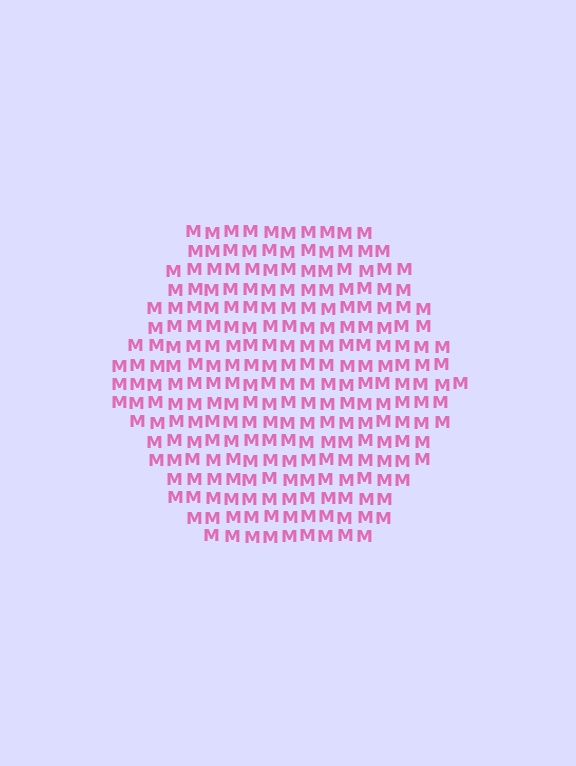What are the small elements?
The small elements are letter M's.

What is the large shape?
The large shape is a hexagon.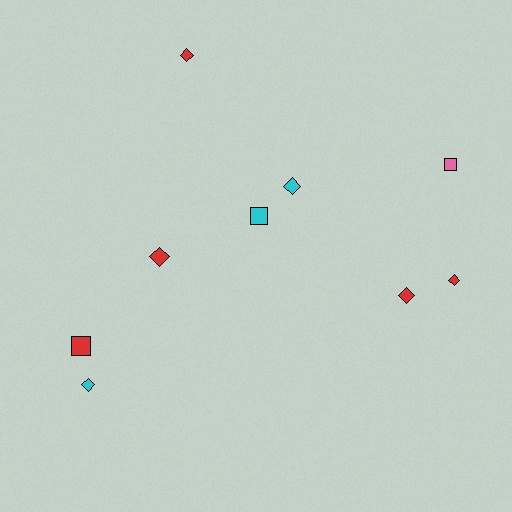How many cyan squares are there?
There is 1 cyan square.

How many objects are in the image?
There are 9 objects.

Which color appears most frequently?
Red, with 5 objects.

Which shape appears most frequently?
Diamond, with 6 objects.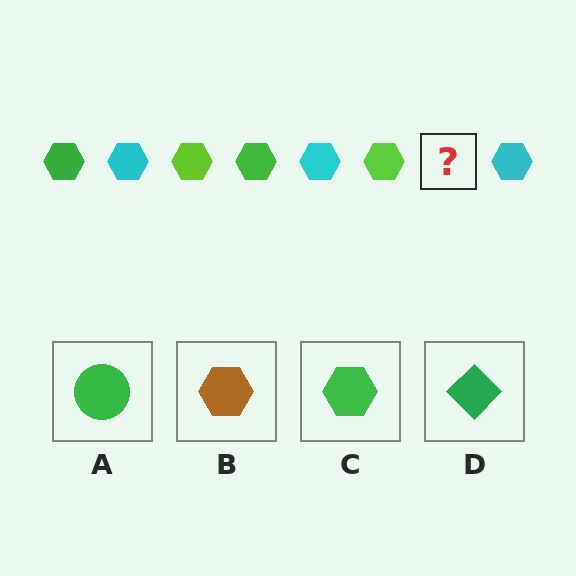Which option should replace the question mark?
Option C.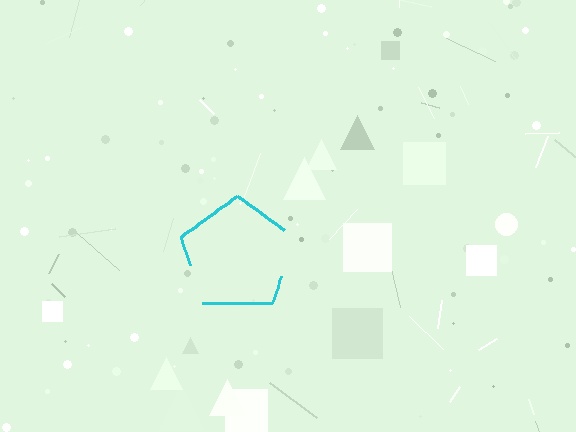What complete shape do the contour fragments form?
The contour fragments form a pentagon.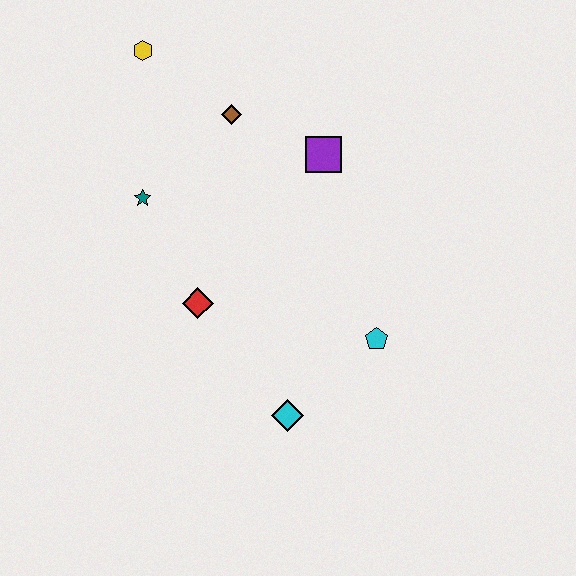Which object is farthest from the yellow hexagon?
The cyan diamond is farthest from the yellow hexagon.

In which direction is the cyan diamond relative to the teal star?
The cyan diamond is below the teal star.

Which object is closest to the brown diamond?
The purple square is closest to the brown diamond.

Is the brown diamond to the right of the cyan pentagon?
No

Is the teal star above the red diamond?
Yes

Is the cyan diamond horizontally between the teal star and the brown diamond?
No